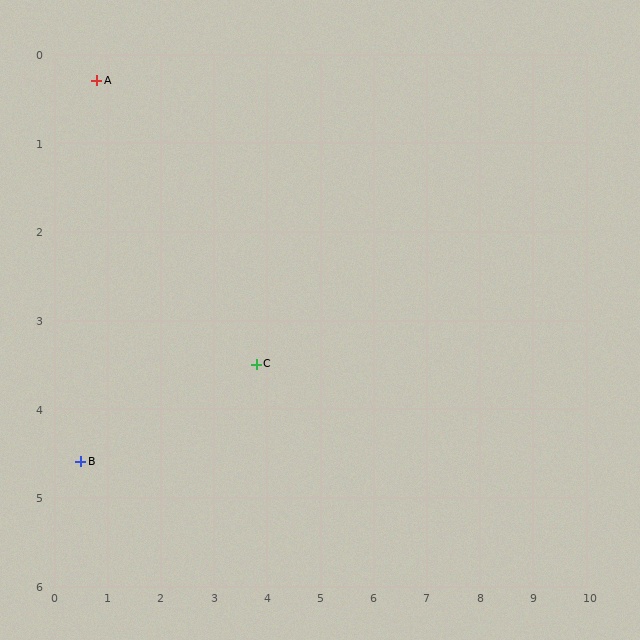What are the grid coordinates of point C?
Point C is at approximately (3.8, 3.5).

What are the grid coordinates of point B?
Point B is at approximately (0.5, 4.6).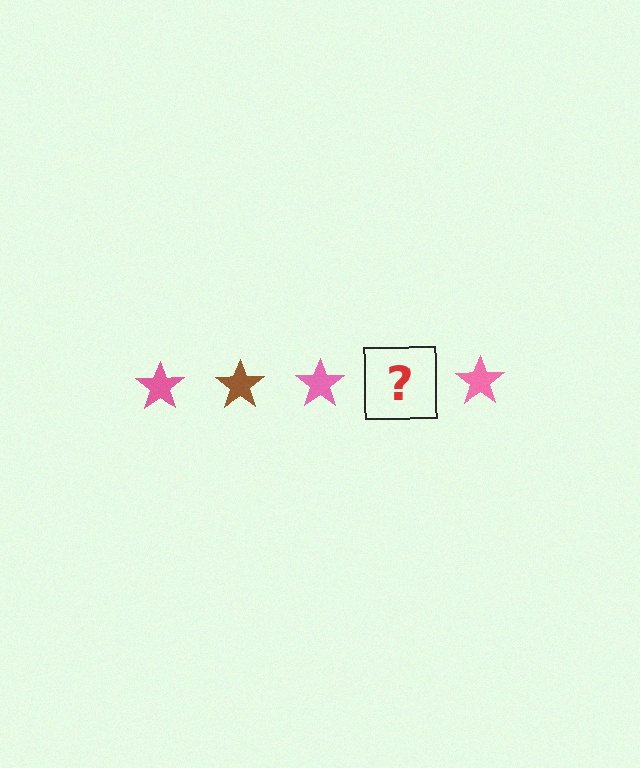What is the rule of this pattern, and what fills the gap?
The rule is that the pattern cycles through pink, brown stars. The gap should be filled with a brown star.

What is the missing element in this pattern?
The missing element is a brown star.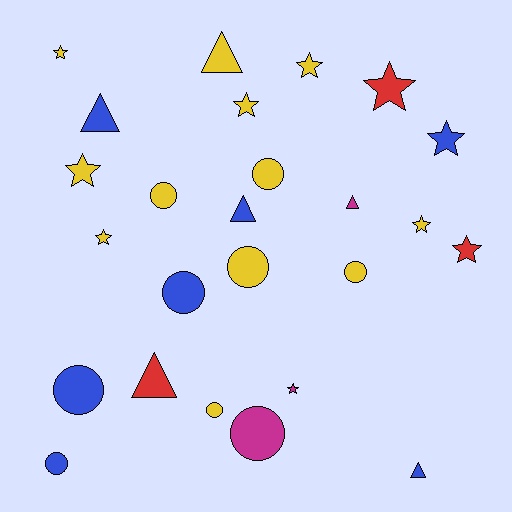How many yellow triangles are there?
There is 1 yellow triangle.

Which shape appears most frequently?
Star, with 10 objects.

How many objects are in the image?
There are 25 objects.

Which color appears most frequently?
Yellow, with 12 objects.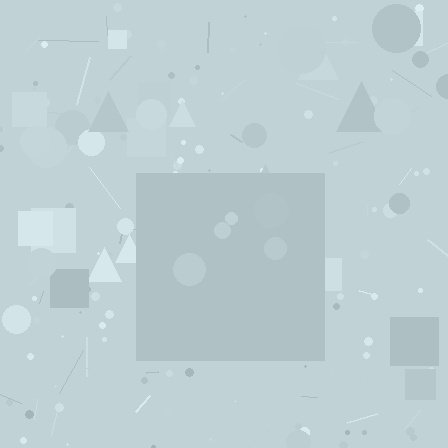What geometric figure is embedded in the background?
A square is embedded in the background.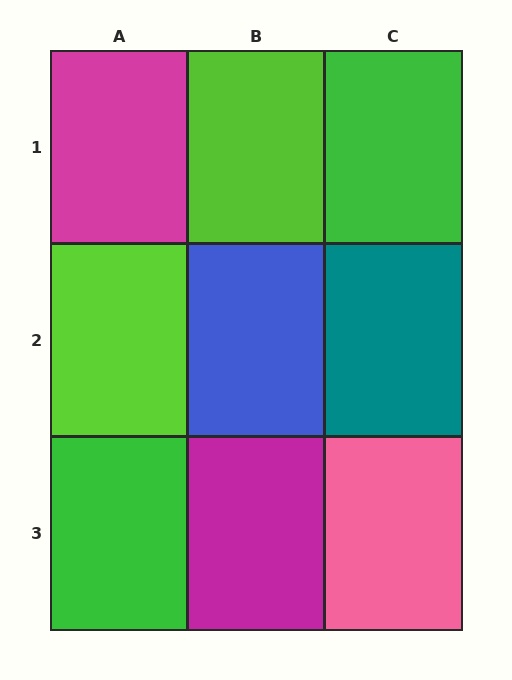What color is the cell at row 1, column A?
Magenta.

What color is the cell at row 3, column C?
Pink.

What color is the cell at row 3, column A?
Green.